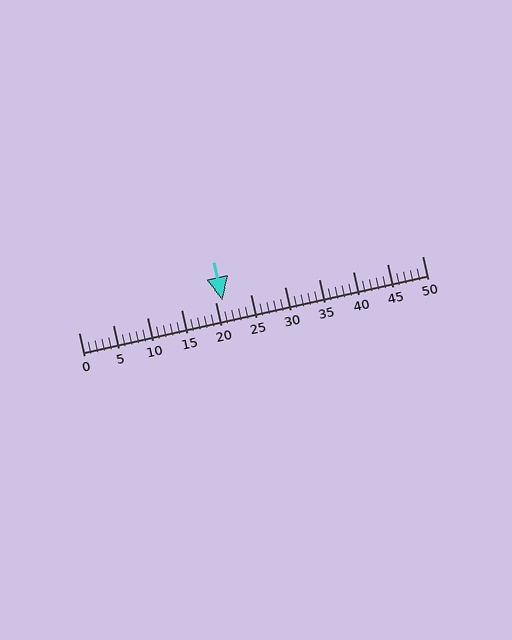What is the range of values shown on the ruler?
The ruler shows values from 0 to 50.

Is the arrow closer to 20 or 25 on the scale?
The arrow is closer to 20.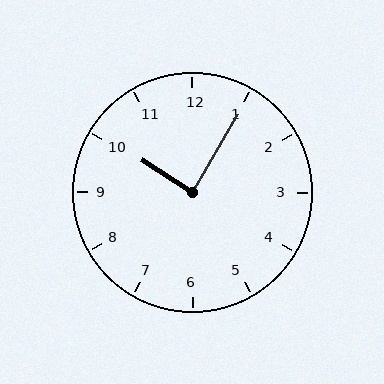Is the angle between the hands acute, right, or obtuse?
It is right.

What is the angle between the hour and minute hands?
Approximately 88 degrees.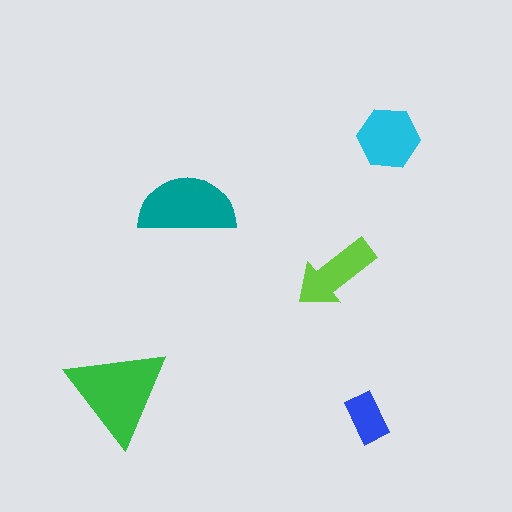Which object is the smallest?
The blue rectangle.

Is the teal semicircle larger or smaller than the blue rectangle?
Larger.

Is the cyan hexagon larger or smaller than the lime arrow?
Larger.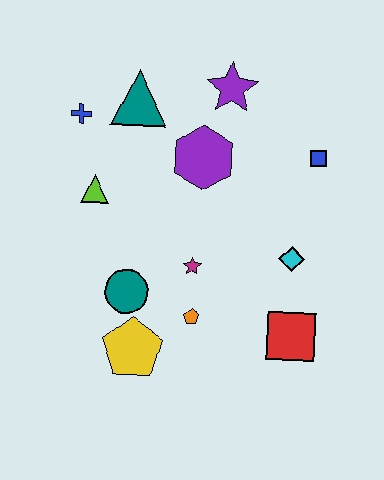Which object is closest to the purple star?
The purple hexagon is closest to the purple star.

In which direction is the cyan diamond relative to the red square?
The cyan diamond is above the red square.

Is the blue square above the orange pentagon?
Yes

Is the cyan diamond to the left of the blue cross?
No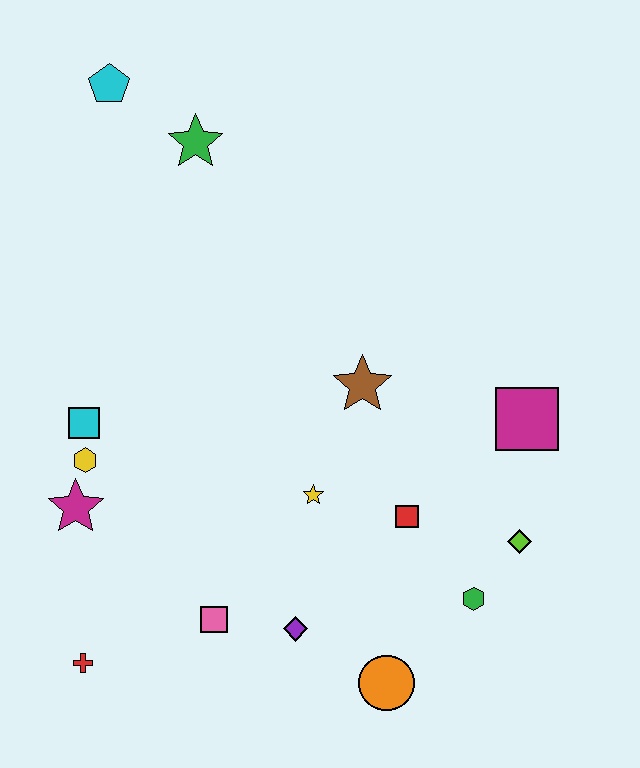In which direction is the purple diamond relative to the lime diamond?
The purple diamond is to the left of the lime diamond.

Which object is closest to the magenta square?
The lime diamond is closest to the magenta square.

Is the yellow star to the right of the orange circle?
No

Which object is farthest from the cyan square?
The lime diamond is farthest from the cyan square.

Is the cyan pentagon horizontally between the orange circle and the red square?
No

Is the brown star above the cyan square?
Yes